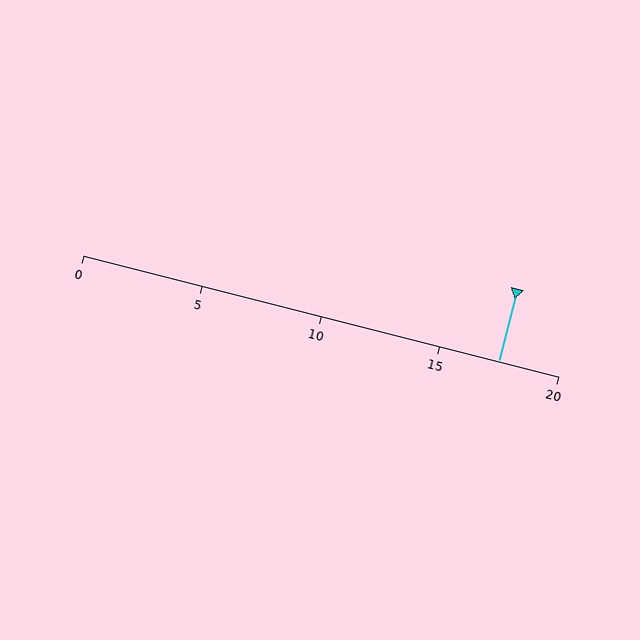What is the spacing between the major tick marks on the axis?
The major ticks are spaced 5 apart.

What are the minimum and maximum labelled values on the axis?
The axis runs from 0 to 20.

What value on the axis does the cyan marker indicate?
The marker indicates approximately 17.5.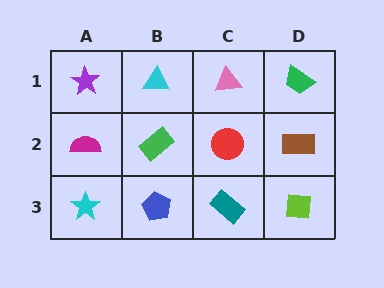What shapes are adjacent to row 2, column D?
A green trapezoid (row 1, column D), a lime square (row 3, column D), a red circle (row 2, column C).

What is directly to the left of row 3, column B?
A cyan star.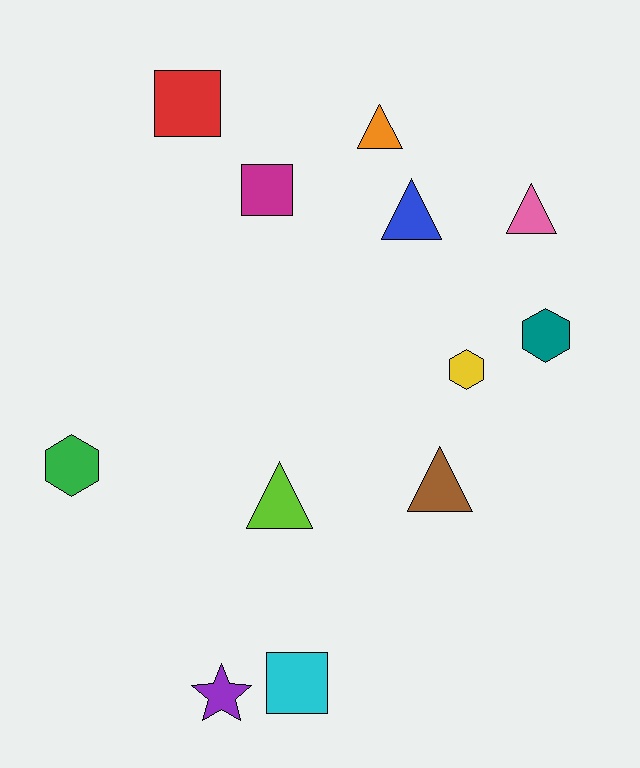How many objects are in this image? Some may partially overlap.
There are 12 objects.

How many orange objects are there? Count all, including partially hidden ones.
There is 1 orange object.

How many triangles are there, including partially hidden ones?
There are 5 triangles.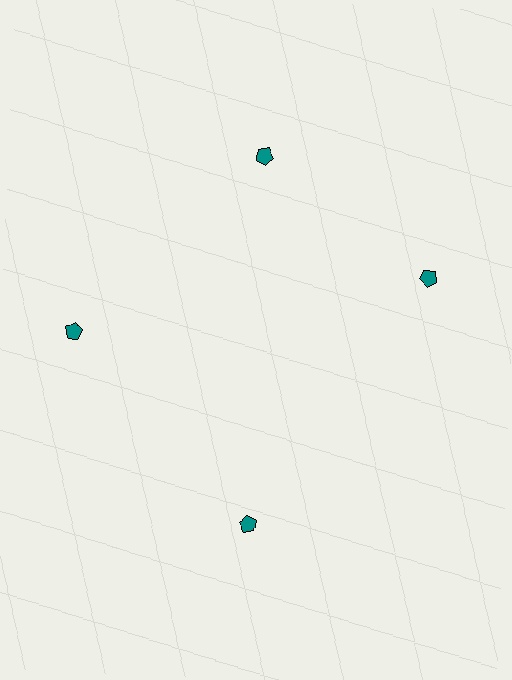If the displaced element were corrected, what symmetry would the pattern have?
It would have 4-fold rotational symmetry — the pattern would map onto itself every 90 degrees.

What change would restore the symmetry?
The symmetry would be restored by rotating it back into even spacing with its neighbors so that all 4 pentagons sit at equal angles and equal distance from the center.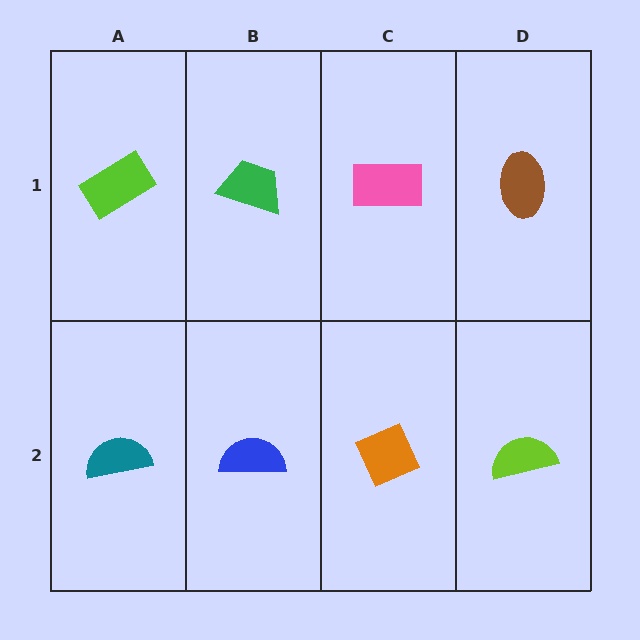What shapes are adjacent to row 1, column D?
A lime semicircle (row 2, column D), a pink rectangle (row 1, column C).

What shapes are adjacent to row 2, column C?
A pink rectangle (row 1, column C), a blue semicircle (row 2, column B), a lime semicircle (row 2, column D).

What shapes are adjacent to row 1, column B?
A blue semicircle (row 2, column B), a lime rectangle (row 1, column A), a pink rectangle (row 1, column C).